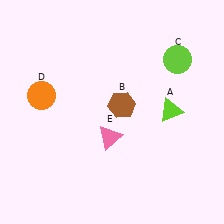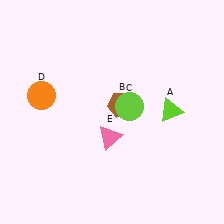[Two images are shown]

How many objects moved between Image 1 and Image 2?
1 object moved between the two images.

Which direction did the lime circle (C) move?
The lime circle (C) moved left.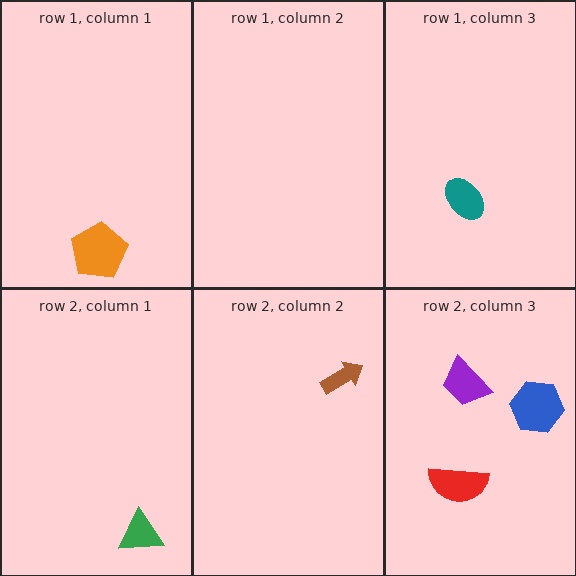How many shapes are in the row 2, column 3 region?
3.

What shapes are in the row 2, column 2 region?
The brown arrow.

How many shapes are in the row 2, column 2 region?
1.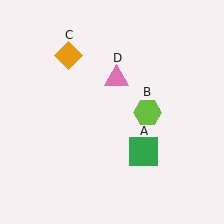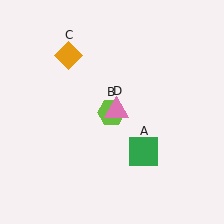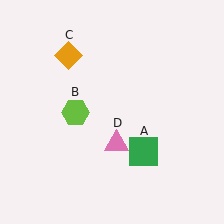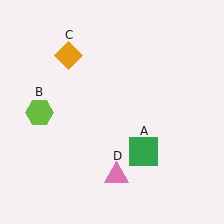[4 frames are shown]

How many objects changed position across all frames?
2 objects changed position: lime hexagon (object B), pink triangle (object D).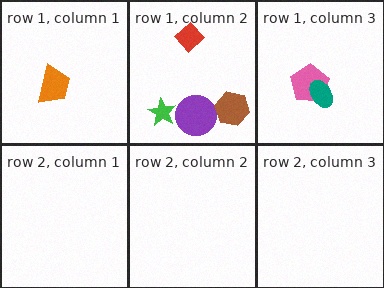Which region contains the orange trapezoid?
The row 1, column 1 region.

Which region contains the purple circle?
The row 1, column 2 region.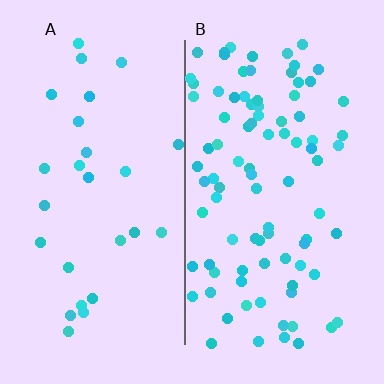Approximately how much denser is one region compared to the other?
Approximately 3.4× — region B over region A.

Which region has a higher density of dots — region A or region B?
B (the right).